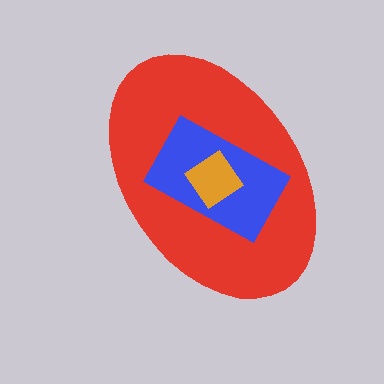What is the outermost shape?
The red ellipse.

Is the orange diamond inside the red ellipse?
Yes.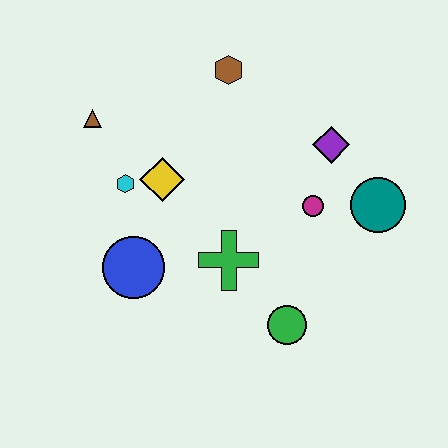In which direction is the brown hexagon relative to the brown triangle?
The brown hexagon is to the right of the brown triangle.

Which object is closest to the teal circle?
The magenta circle is closest to the teal circle.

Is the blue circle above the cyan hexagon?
No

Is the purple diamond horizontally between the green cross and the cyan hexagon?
No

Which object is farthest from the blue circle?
The teal circle is farthest from the blue circle.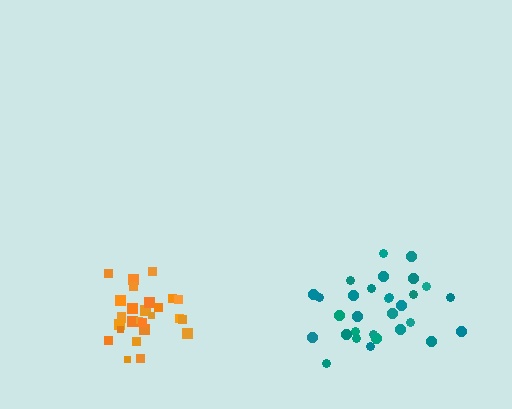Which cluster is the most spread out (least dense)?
Teal.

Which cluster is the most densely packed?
Orange.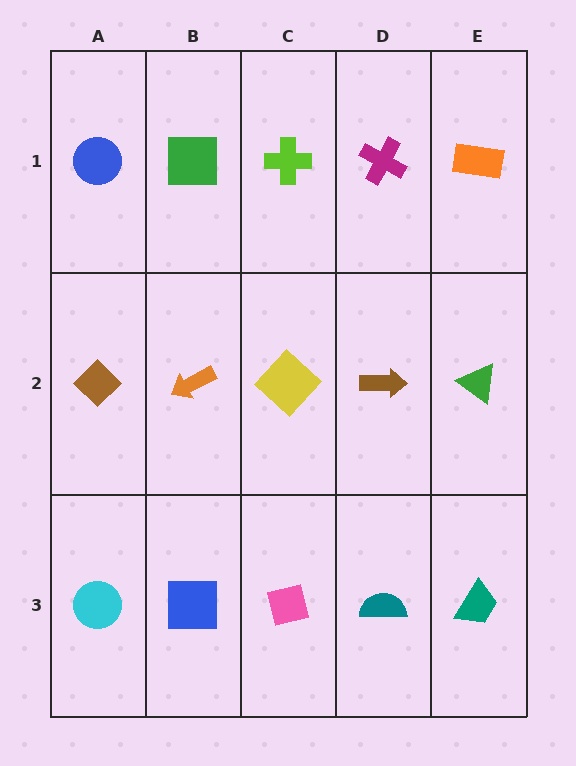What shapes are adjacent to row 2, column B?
A green square (row 1, column B), a blue square (row 3, column B), a brown diamond (row 2, column A), a yellow diamond (row 2, column C).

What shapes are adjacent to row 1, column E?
A green triangle (row 2, column E), a magenta cross (row 1, column D).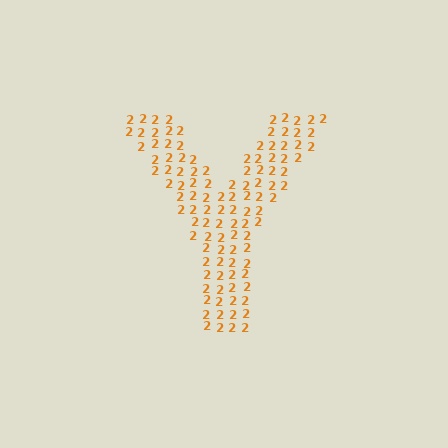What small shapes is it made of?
It is made of small digit 2's.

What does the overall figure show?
The overall figure shows the letter Y.